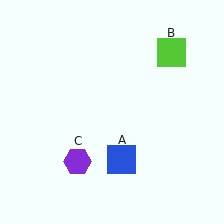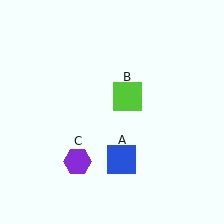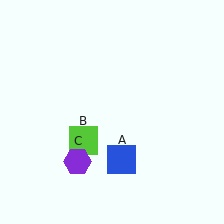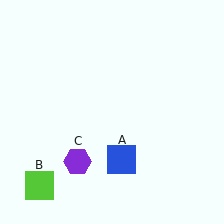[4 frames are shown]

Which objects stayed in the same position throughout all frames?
Blue square (object A) and purple hexagon (object C) remained stationary.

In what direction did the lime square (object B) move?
The lime square (object B) moved down and to the left.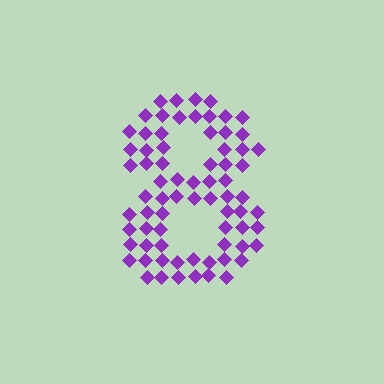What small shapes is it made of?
It is made of small diamonds.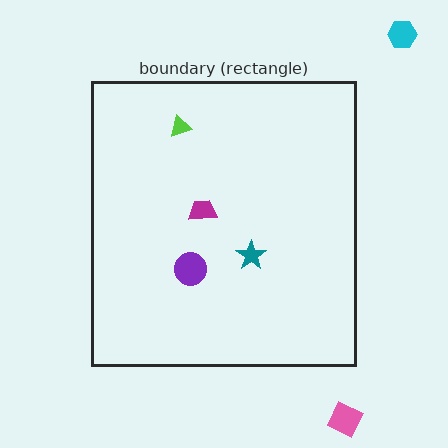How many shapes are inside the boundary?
4 inside, 2 outside.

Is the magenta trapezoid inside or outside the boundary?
Inside.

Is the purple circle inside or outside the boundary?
Inside.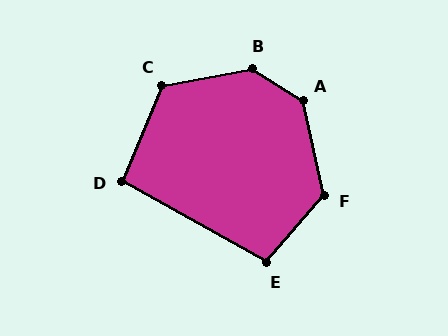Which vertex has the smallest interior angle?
D, at approximately 96 degrees.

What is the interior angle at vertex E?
Approximately 101 degrees (obtuse).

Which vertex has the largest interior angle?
B, at approximately 137 degrees.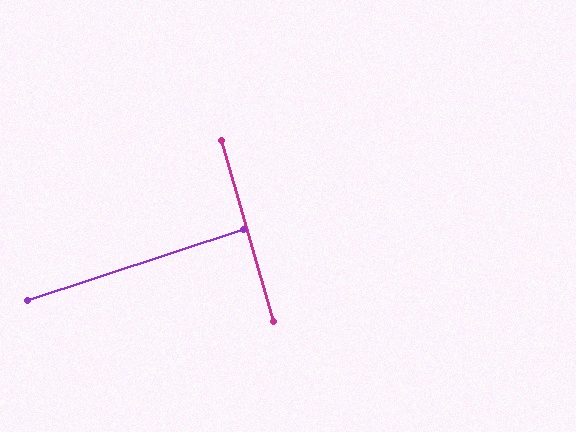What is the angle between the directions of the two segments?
Approximately 88 degrees.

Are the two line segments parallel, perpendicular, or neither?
Perpendicular — they meet at approximately 88°.